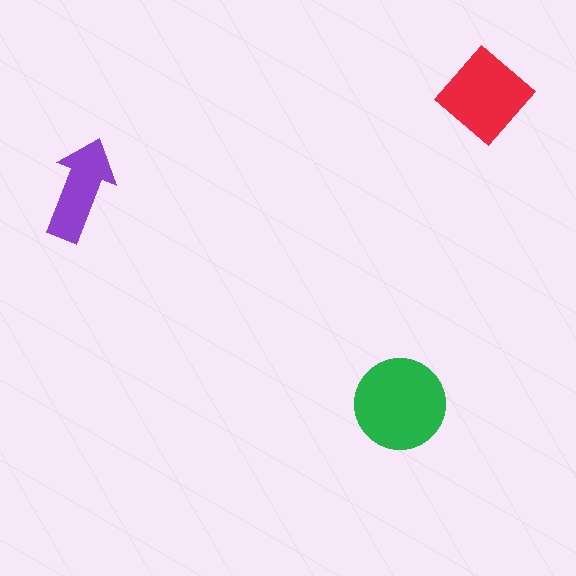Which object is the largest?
The green circle.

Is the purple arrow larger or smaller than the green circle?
Smaller.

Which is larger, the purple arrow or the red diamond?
The red diamond.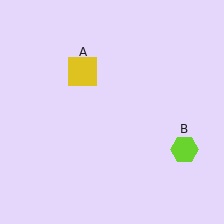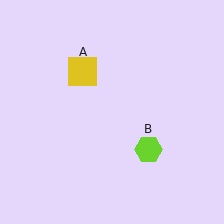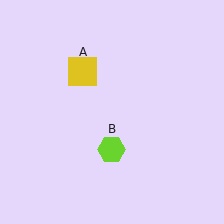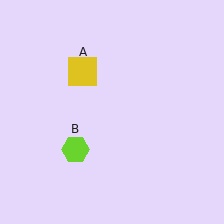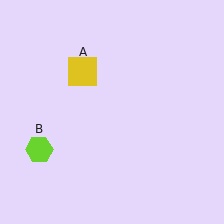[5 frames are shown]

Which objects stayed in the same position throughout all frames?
Yellow square (object A) remained stationary.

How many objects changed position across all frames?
1 object changed position: lime hexagon (object B).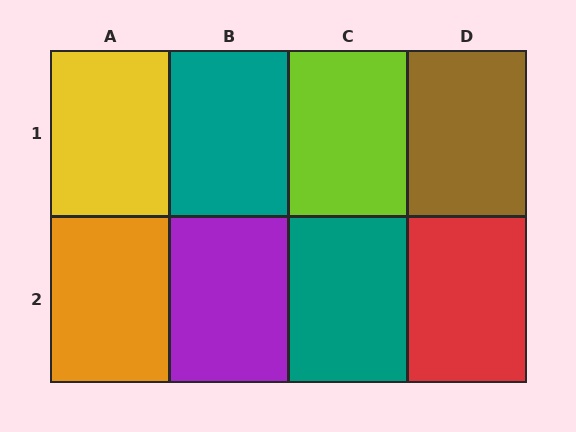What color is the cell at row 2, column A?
Orange.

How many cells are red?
1 cell is red.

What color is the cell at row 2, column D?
Red.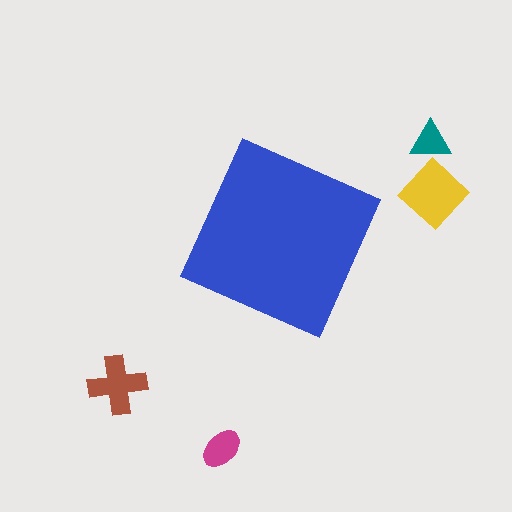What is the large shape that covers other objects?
A blue diamond.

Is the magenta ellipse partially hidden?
No, the magenta ellipse is fully visible.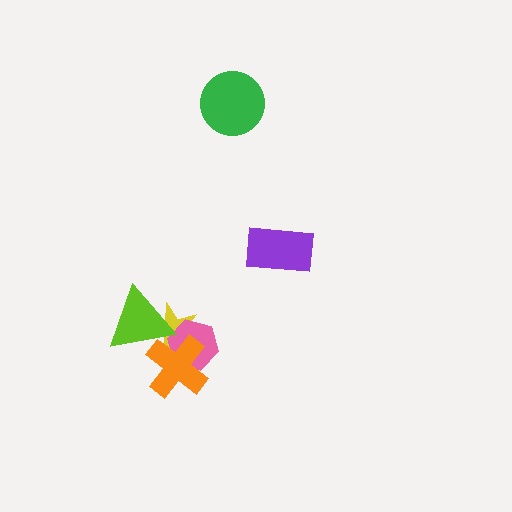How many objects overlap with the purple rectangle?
0 objects overlap with the purple rectangle.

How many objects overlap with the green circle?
0 objects overlap with the green circle.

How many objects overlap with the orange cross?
3 objects overlap with the orange cross.